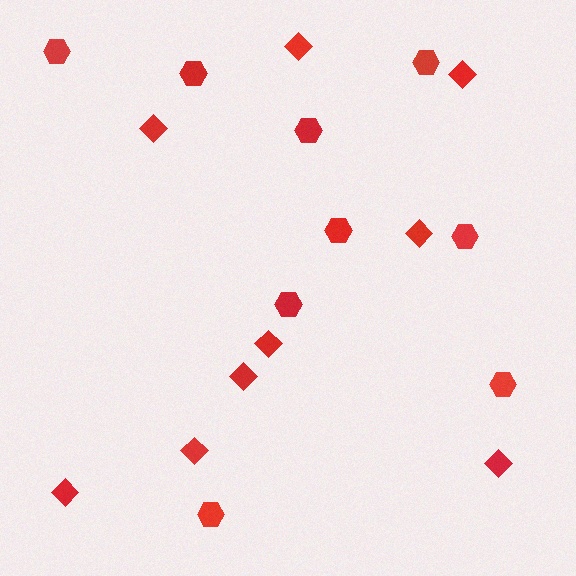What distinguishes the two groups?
There are 2 groups: one group of diamonds (9) and one group of hexagons (9).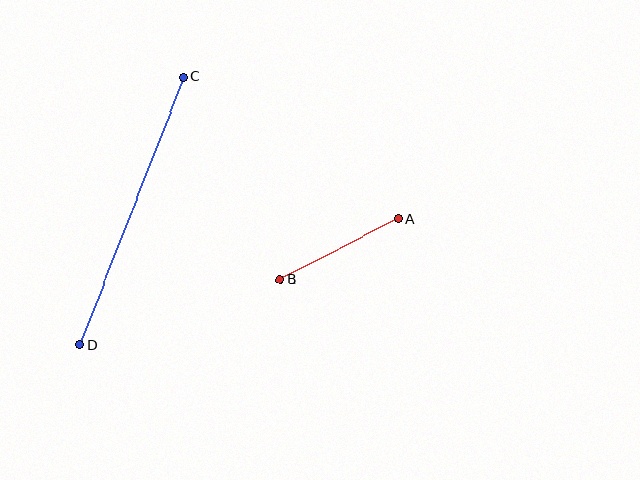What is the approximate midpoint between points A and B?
The midpoint is at approximately (339, 249) pixels.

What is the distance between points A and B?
The distance is approximately 133 pixels.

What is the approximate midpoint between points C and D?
The midpoint is at approximately (132, 211) pixels.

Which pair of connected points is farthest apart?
Points C and D are farthest apart.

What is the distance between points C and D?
The distance is approximately 287 pixels.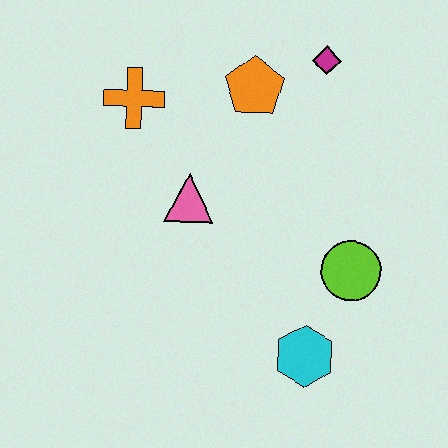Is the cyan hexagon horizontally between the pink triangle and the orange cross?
No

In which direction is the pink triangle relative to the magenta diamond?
The pink triangle is below the magenta diamond.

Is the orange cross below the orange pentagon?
Yes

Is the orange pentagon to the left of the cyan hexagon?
Yes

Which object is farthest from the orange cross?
The cyan hexagon is farthest from the orange cross.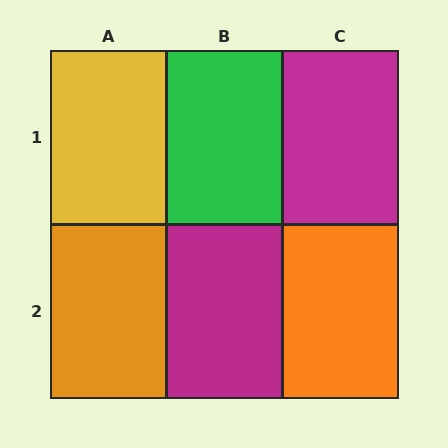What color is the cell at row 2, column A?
Orange.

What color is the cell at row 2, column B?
Magenta.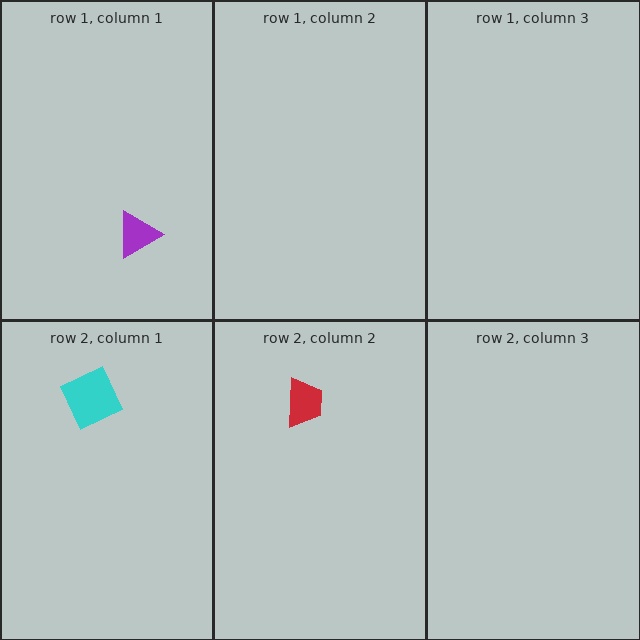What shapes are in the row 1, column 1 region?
The purple triangle.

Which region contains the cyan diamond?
The row 2, column 1 region.